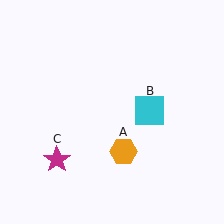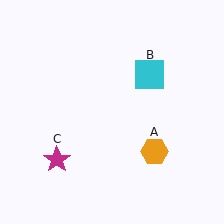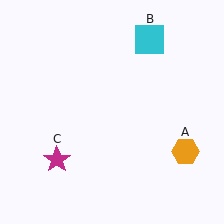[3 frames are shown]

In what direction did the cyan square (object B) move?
The cyan square (object B) moved up.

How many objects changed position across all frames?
2 objects changed position: orange hexagon (object A), cyan square (object B).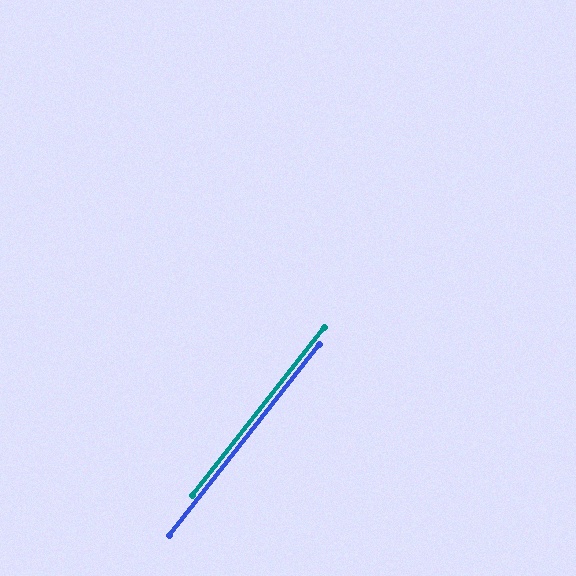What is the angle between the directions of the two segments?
Approximately 0 degrees.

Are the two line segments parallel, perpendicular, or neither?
Parallel — their directions differ by only 0.1°.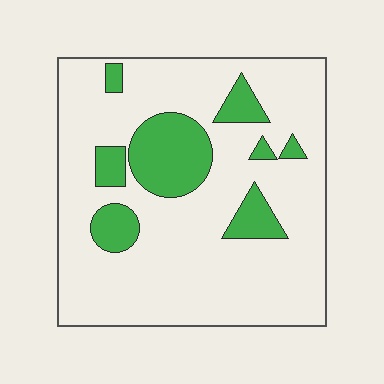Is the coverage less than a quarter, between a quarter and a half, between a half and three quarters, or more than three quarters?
Less than a quarter.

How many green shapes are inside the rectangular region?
8.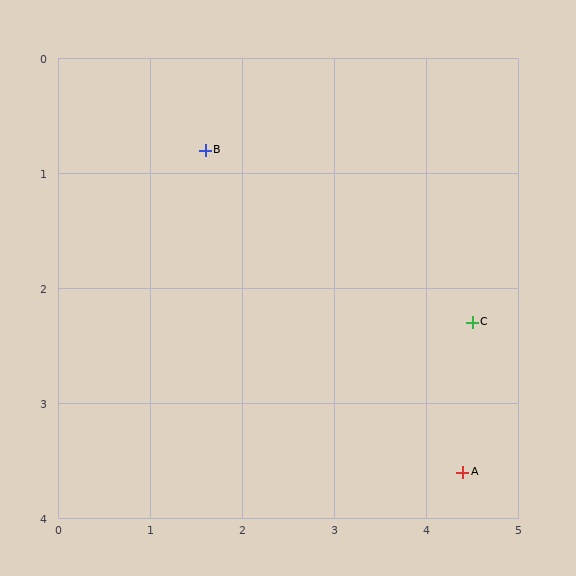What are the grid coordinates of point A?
Point A is at approximately (4.4, 3.6).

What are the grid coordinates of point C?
Point C is at approximately (4.5, 2.3).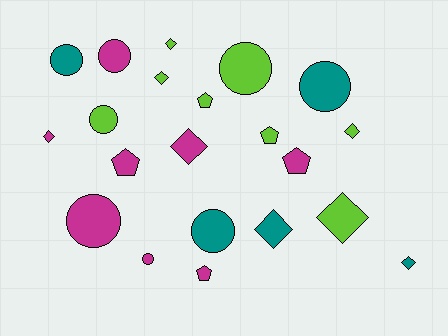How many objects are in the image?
There are 21 objects.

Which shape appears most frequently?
Circle, with 8 objects.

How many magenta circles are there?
There are 3 magenta circles.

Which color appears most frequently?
Magenta, with 8 objects.